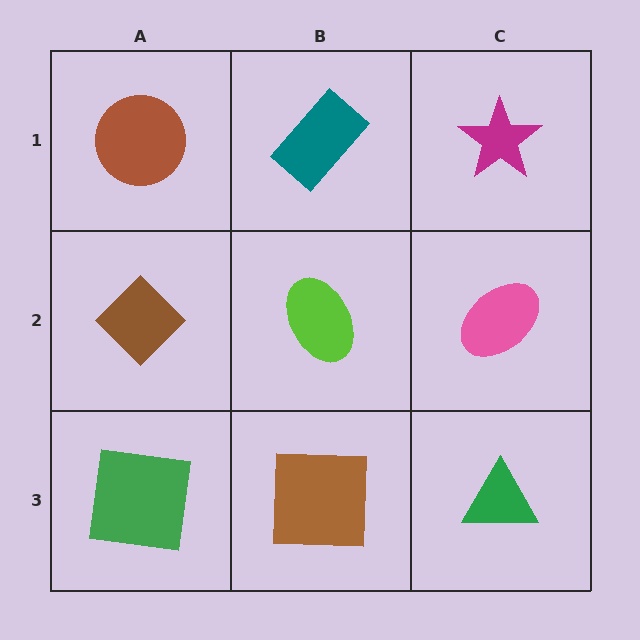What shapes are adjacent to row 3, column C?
A pink ellipse (row 2, column C), a brown square (row 3, column B).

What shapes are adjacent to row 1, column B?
A lime ellipse (row 2, column B), a brown circle (row 1, column A), a magenta star (row 1, column C).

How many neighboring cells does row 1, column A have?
2.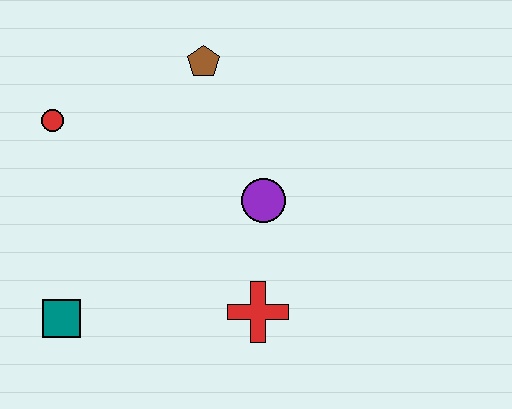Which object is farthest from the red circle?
The red cross is farthest from the red circle.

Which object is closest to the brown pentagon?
The purple circle is closest to the brown pentagon.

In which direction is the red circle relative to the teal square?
The red circle is above the teal square.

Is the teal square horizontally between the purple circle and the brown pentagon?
No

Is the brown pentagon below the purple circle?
No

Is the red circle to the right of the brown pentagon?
No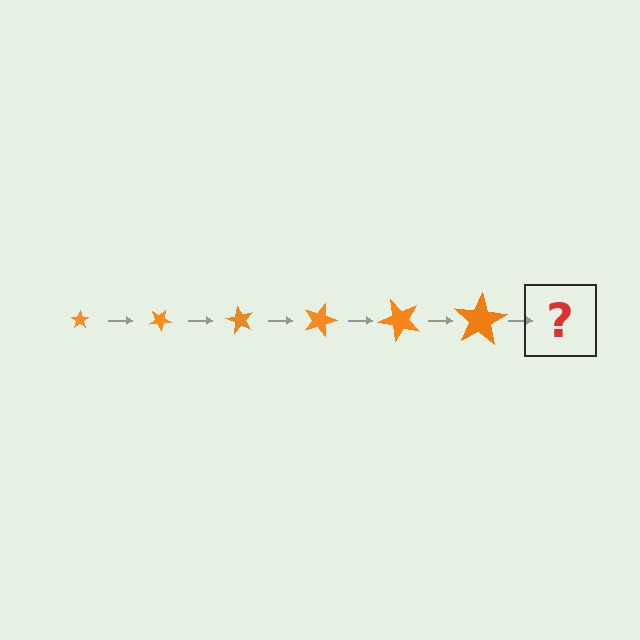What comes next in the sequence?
The next element should be a star, larger than the previous one and rotated 180 degrees from the start.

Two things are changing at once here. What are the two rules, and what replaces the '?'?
The two rules are that the star grows larger each step and it rotates 30 degrees each step. The '?' should be a star, larger than the previous one and rotated 180 degrees from the start.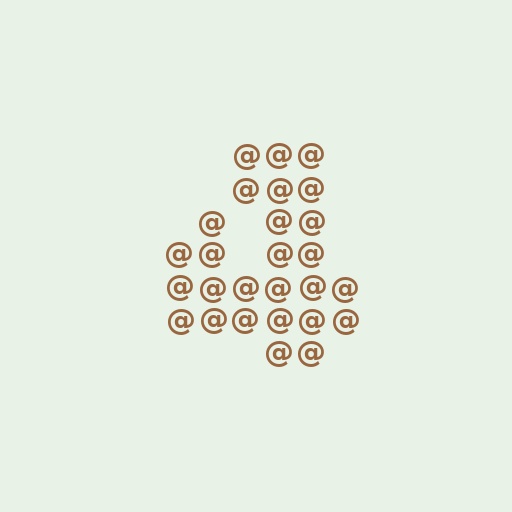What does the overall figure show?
The overall figure shows the digit 4.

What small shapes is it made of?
It is made of small at signs.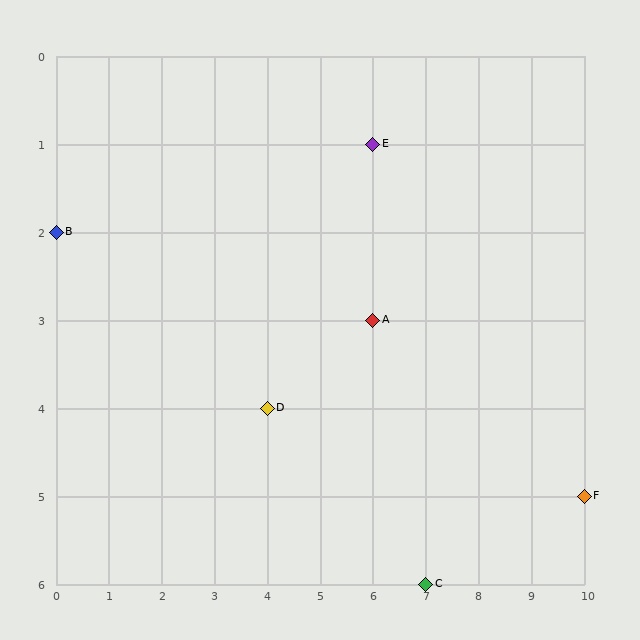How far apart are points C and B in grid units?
Points C and B are 7 columns and 4 rows apart (about 8.1 grid units diagonally).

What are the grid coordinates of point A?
Point A is at grid coordinates (6, 3).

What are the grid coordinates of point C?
Point C is at grid coordinates (7, 6).